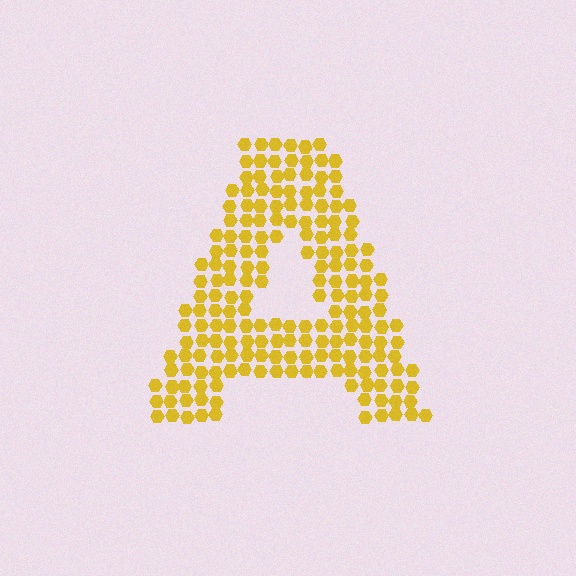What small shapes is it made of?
It is made of small hexagons.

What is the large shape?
The large shape is the letter A.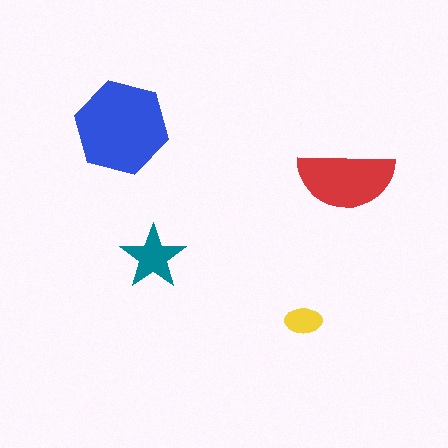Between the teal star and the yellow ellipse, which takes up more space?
The teal star.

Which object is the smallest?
The yellow ellipse.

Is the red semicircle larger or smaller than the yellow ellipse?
Larger.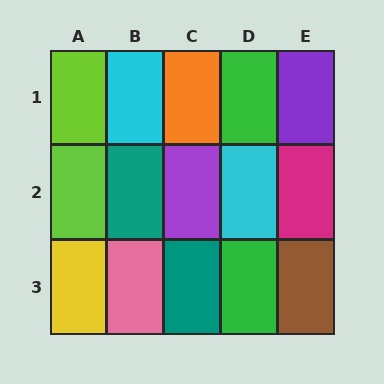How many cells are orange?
1 cell is orange.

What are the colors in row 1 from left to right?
Lime, cyan, orange, green, purple.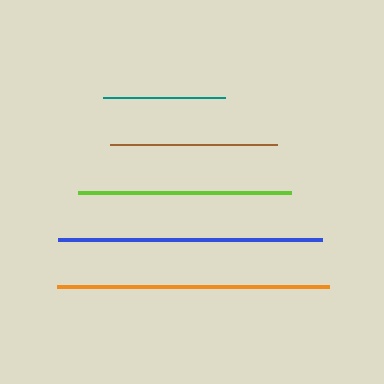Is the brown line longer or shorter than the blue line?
The blue line is longer than the brown line.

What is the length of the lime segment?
The lime segment is approximately 212 pixels long.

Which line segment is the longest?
The orange line is the longest at approximately 272 pixels.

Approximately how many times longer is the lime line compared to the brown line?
The lime line is approximately 1.3 times the length of the brown line.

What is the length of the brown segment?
The brown segment is approximately 167 pixels long.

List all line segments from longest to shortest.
From longest to shortest: orange, blue, lime, brown, teal.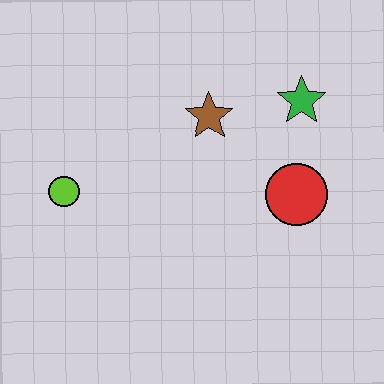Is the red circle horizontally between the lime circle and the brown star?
No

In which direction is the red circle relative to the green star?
The red circle is below the green star.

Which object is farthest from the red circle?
The lime circle is farthest from the red circle.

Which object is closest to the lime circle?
The brown star is closest to the lime circle.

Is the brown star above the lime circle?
Yes